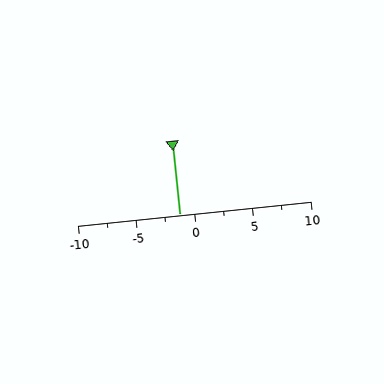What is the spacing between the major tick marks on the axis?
The major ticks are spaced 5 apart.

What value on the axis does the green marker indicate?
The marker indicates approximately -1.2.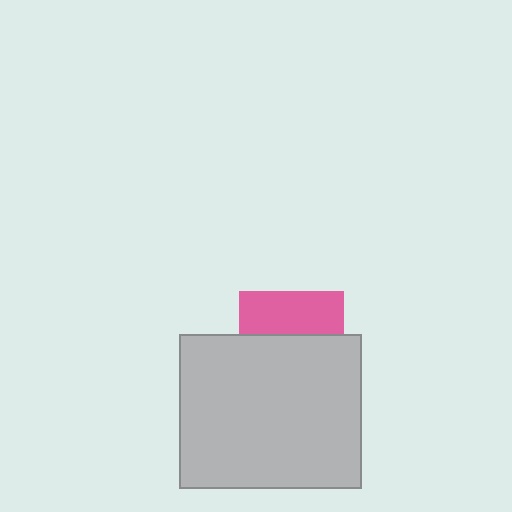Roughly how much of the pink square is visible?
A small part of it is visible (roughly 40%).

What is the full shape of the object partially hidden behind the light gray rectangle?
The partially hidden object is a pink square.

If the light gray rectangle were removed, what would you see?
You would see the complete pink square.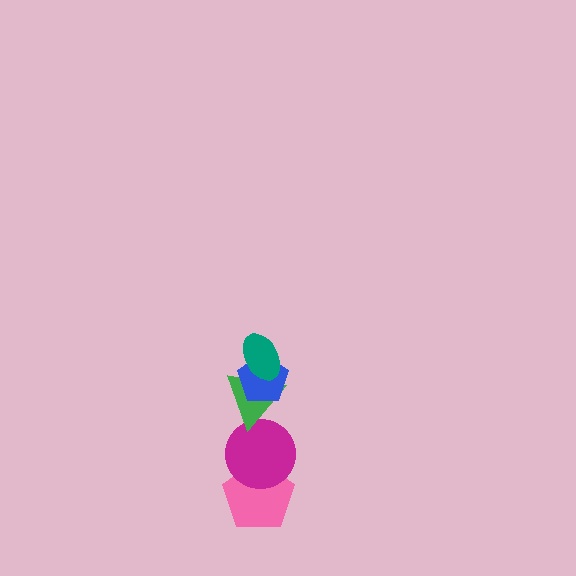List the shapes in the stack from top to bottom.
From top to bottom: the teal ellipse, the blue pentagon, the green triangle, the magenta circle, the pink pentagon.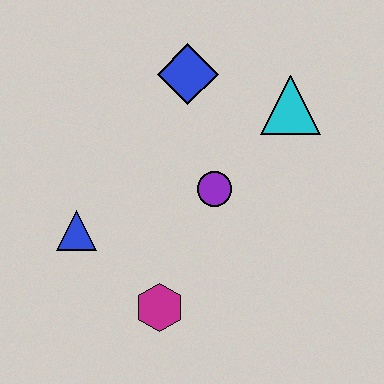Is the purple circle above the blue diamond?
No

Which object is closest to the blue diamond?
The cyan triangle is closest to the blue diamond.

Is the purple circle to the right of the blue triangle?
Yes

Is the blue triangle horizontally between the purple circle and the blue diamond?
No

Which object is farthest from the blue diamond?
The magenta hexagon is farthest from the blue diamond.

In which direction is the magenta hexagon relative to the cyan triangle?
The magenta hexagon is below the cyan triangle.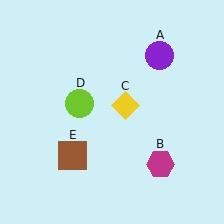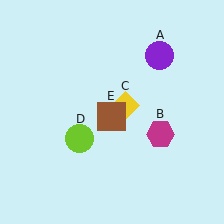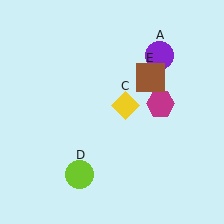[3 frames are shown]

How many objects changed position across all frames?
3 objects changed position: magenta hexagon (object B), lime circle (object D), brown square (object E).